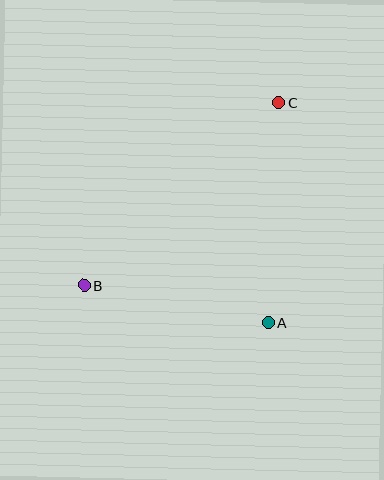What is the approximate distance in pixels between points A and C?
The distance between A and C is approximately 220 pixels.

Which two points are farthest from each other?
Points B and C are farthest from each other.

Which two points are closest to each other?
Points A and B are closest to each other.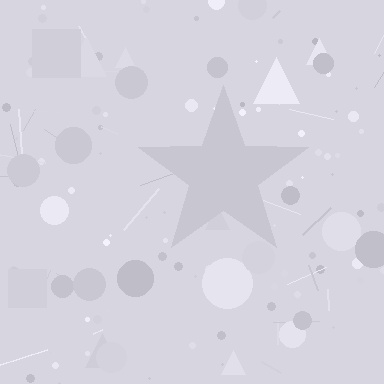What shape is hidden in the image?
A star is hidden in the image.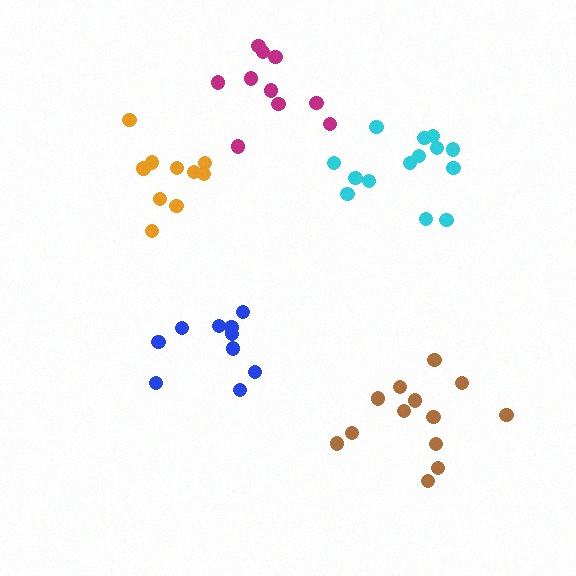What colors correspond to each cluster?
The clusters are colored: magenta, brown, blue, cyan, orange.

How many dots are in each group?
Group 1: 10 dots, Group 2: 13 dots, Group 3: 10 dots, Group 4: 14 dots, Group 5: 10 dots (57 total).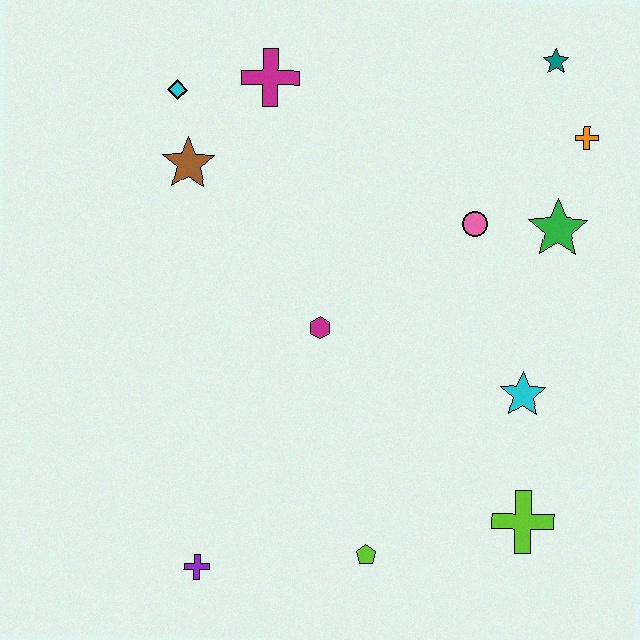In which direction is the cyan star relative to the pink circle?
The cyan star is below the pink circle.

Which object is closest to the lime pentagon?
The lime cross is closest to the lime pentagon.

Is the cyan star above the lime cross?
Yes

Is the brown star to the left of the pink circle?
Yes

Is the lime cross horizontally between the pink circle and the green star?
Yes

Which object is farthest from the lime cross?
The cyan diamond is farthest from the lime cross.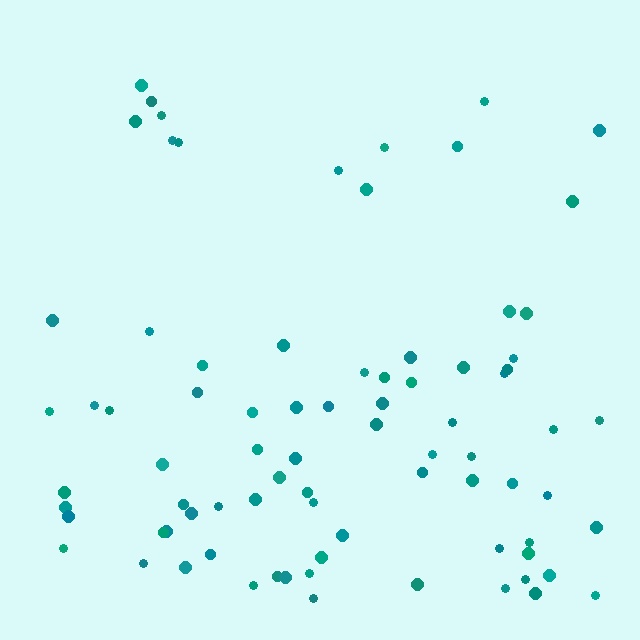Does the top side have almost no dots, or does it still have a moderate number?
Still a moderate number, just noticeably fewer than the bottom.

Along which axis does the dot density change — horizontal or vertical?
Vertical.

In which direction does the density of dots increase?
From top to bottom, with the bottom side densest.